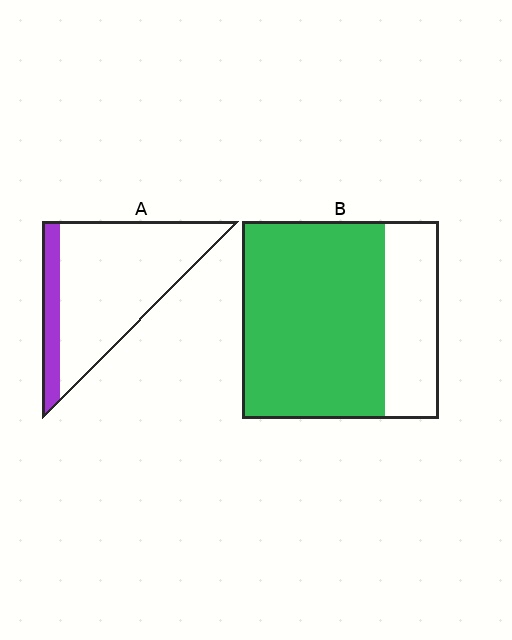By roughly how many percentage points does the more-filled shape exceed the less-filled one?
By roughly 55 percentage points (B over A).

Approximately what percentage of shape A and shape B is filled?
A is approximately 15% and B is approximately 75%.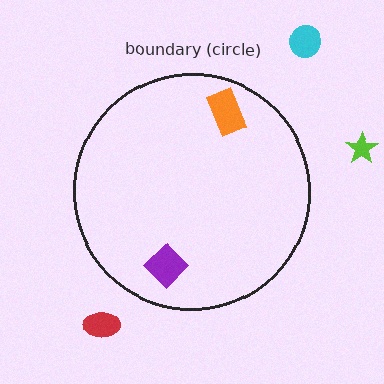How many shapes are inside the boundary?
2 inside, 3 outside.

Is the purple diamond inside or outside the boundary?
Inside.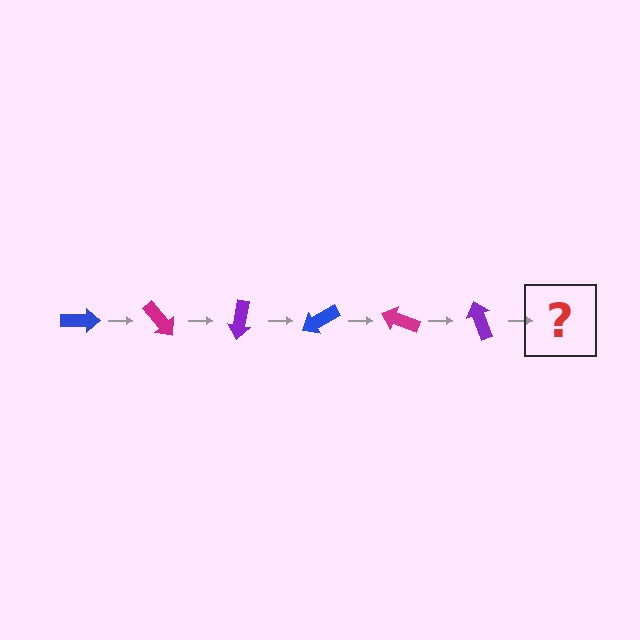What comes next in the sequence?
The next element should be a blue arrow, rotated 300 degrees from the start.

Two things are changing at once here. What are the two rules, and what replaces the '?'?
The two rules are that it rotates 50 degrees each step and the color cycles through blue, magenta, and purple. The '?' should be a blue arrow, rotated 300 degrees from the start.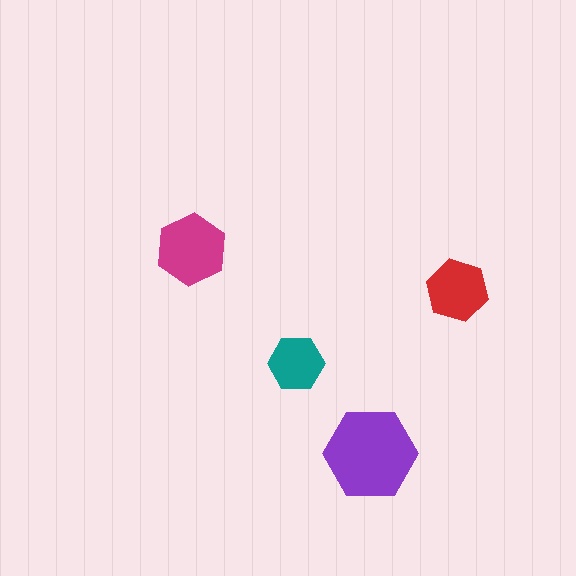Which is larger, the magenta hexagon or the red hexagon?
The magenta one.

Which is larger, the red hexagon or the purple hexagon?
The purple one.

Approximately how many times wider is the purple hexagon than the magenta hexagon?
About 1.5 times wider.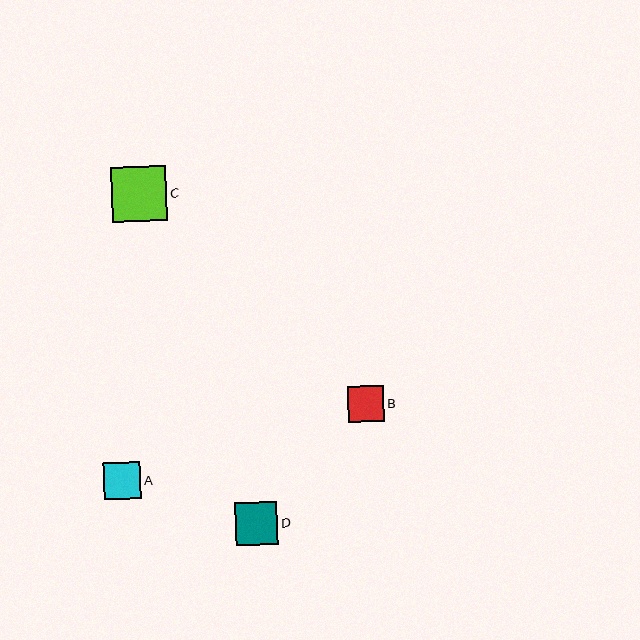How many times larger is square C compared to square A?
Square C is approximately 1.5 times the size of square A.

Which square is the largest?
Square C is the largest with a size of approximately 55 pixels.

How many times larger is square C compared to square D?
Square C is approximately 1.3 times the size of square D.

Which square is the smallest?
Square B is the smallest with a size of approximately 36 pixels.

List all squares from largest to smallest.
From largest to smallest: C, D, A, B.